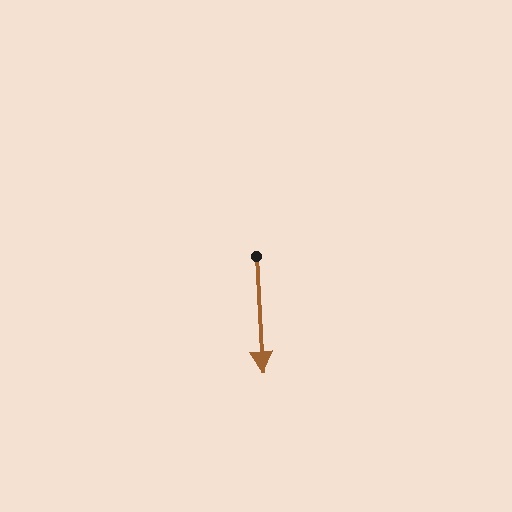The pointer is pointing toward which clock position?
Roughly 6 o'clock.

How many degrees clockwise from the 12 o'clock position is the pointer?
Approximately 177 degrees.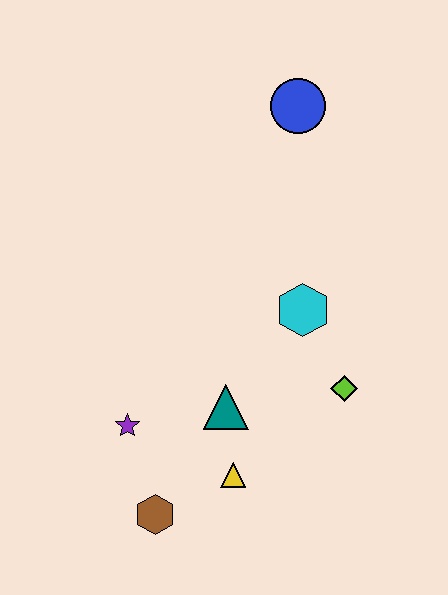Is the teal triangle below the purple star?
No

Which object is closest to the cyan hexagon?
The lime diamond is closest to the cyan hexagon.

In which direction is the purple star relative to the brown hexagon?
The purple star is above the brown hexagon.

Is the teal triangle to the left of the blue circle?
Yes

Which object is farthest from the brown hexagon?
The blue circle is farthest from the brown hexagon.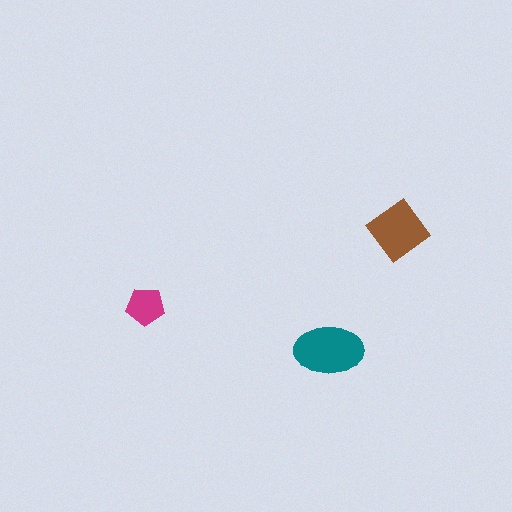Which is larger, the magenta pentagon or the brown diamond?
The brown diamond.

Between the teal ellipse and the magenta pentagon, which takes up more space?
The teal ellipse.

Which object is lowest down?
The teal ellipse is bottommost.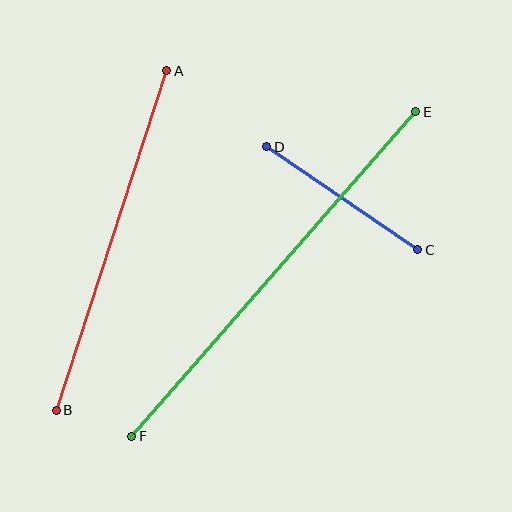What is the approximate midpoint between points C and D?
The midpoint is at approximately (342, 198) pixels.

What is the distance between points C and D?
The distance is approximately 183 pixels.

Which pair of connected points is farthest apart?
Points E and F are farthest apart.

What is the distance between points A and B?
The distance is approximately 357 pixels.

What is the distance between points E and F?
The distance is approximately 431 pixels.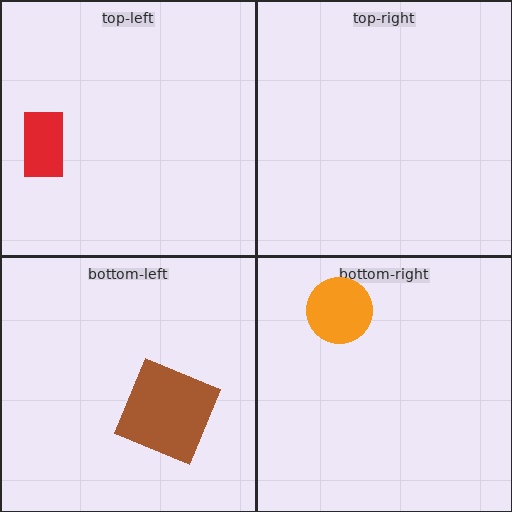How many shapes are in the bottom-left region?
1.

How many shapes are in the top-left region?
1.